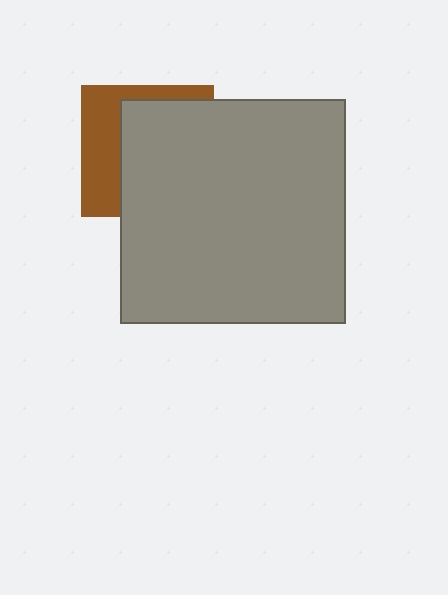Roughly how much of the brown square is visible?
A small part of it is visible (roughly 36%).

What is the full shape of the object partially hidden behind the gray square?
The partially hidden object is a brown square.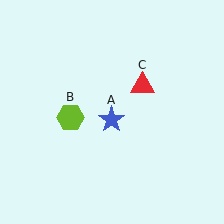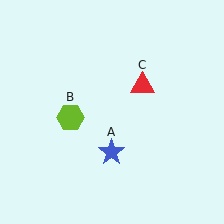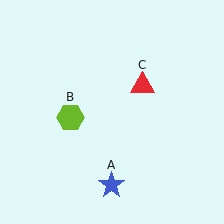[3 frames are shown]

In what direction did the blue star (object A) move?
The blue star (object A) moved down.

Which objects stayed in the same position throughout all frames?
Lime hexagon (object B) and red triangle (object C) remained stationary.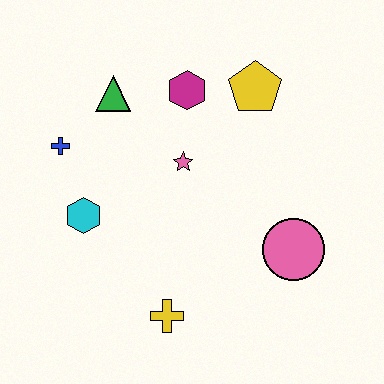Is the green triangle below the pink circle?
No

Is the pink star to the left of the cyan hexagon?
No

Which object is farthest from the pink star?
The yellow cross is farthest from the pink star.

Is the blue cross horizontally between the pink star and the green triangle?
No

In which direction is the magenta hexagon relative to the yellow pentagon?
The magenta hexagon is to the left of the yellow pentagon.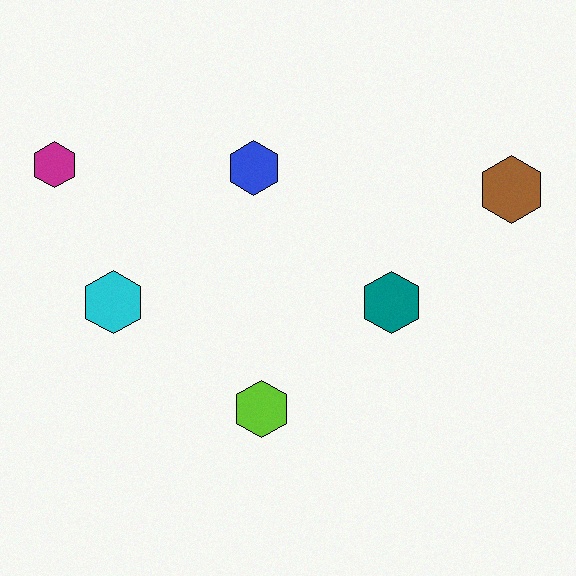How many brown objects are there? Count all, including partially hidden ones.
There is 1 brown object.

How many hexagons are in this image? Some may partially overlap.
There are 6 hexagons.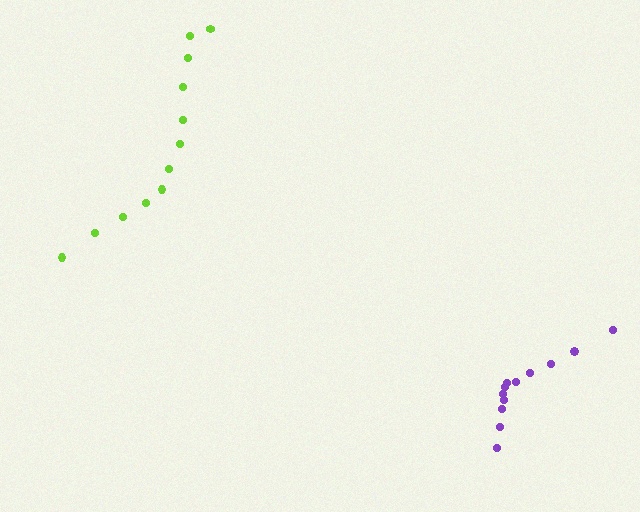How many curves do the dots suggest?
There are 2 distinct paths.